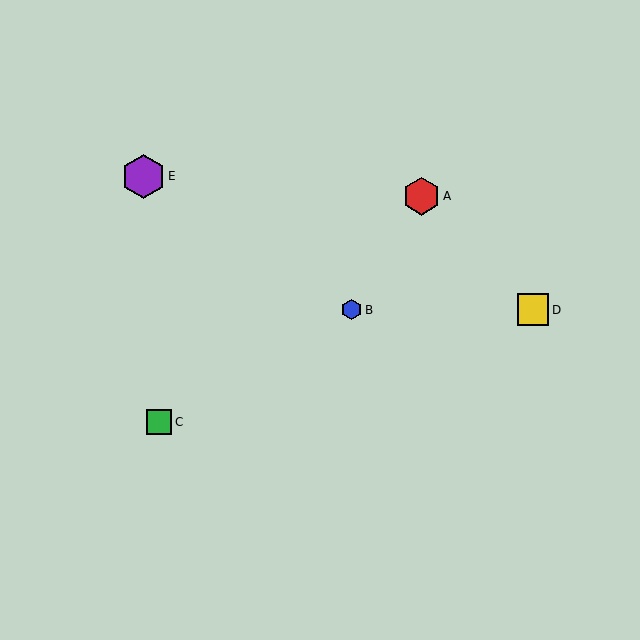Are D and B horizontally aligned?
Yes, both are at y≈310.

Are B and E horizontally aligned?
No, B is at y≈310 and E is at y≈176.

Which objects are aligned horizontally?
Objects B, D are aligned horizontally.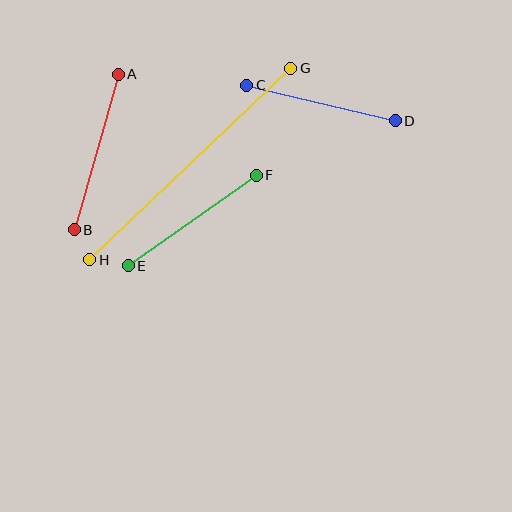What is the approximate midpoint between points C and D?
The midpoint is at approximately (321, 103) pixels.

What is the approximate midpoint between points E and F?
The midpoint is at approximately (192, 221) pixels.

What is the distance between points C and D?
The distance is approximately 153 pixels.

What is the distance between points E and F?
The distance is approximately 157 pixels.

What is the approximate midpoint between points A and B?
The midpoint is at approximately (96, 152) pixels.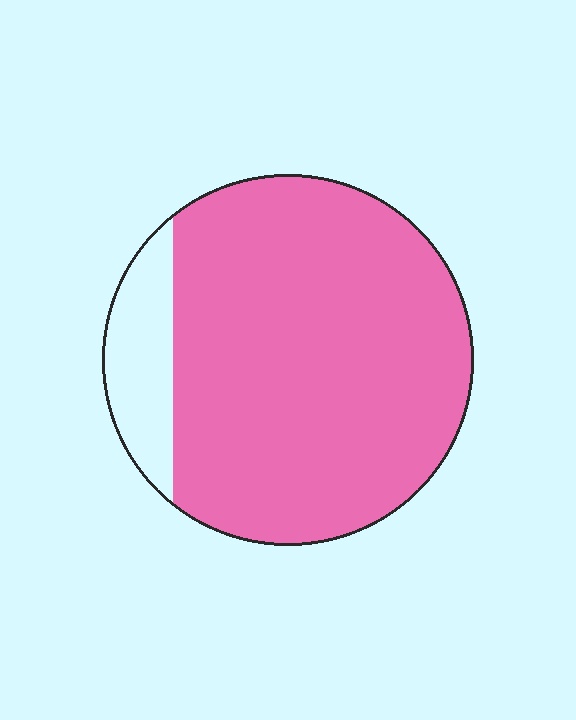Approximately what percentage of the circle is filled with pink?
Approximately 85%.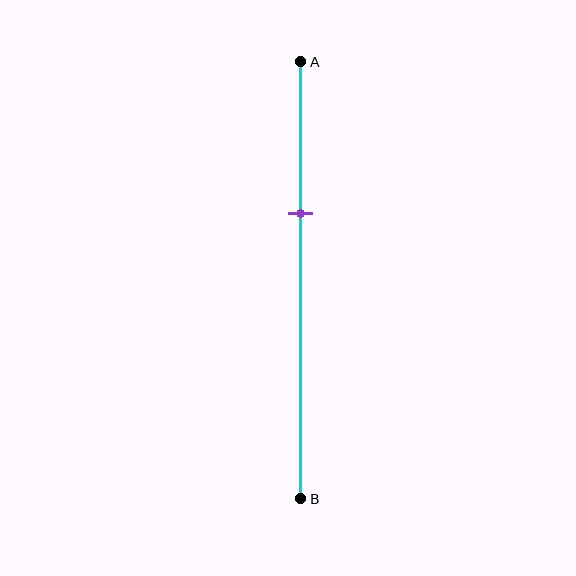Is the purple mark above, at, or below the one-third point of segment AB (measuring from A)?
The purple mark is approximately at the one-third point of segment AB.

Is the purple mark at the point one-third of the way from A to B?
Yes, the mark is approximately at the one-third point.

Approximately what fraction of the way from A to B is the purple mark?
The purple mark is approximately 35% of the way from A to B.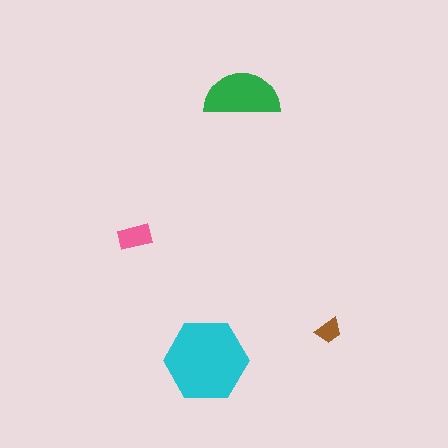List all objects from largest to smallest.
The cyan hexagon, the green semicircle, the pink rectangle, the brown trapezoid.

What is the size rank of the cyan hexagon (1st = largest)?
1st.